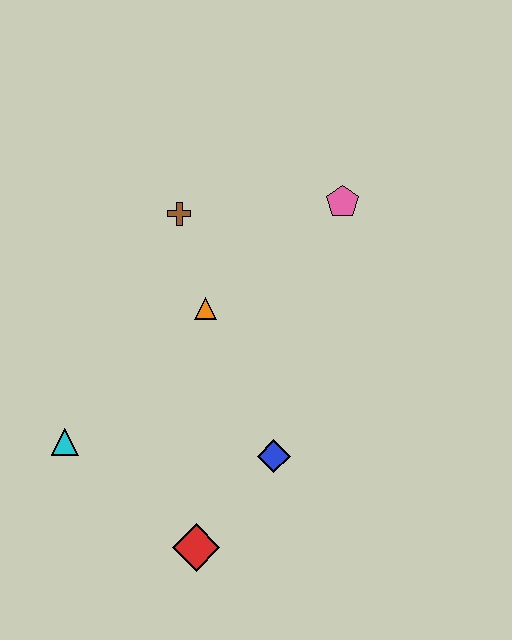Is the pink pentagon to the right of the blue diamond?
Yes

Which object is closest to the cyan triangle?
The red diamond is closest to the cyan triangle.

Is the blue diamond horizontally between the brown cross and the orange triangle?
No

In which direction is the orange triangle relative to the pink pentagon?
The orange triangle is to the left of the pink pentagon.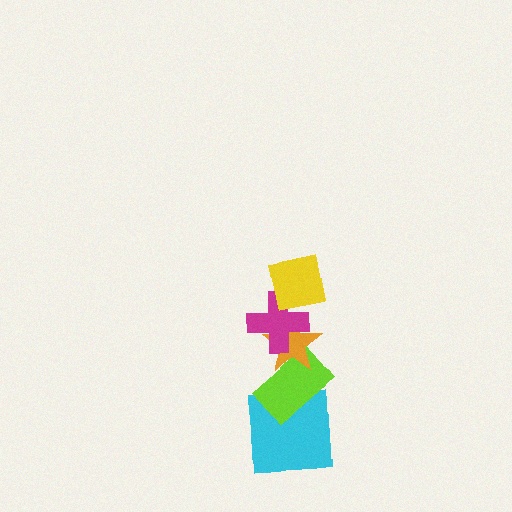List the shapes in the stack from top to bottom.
From top to bottom: the yellow square, the magenta cross, the orange star, the lime rectangle, the cyan square.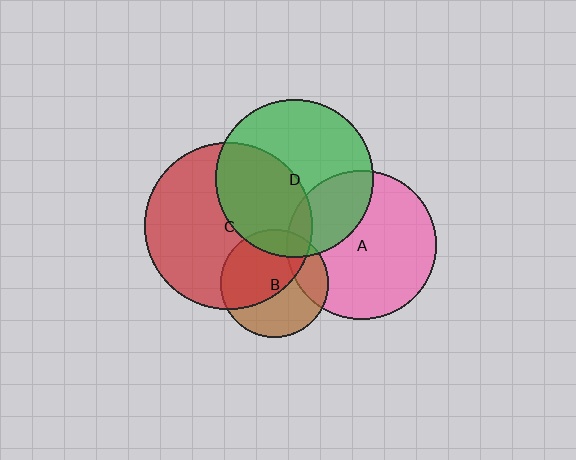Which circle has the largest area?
Circle C (red).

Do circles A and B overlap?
Yes.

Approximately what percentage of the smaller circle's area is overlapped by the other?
Approximately 20%.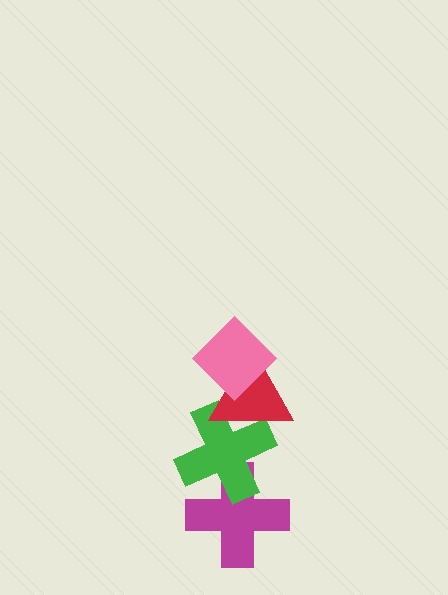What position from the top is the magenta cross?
The magenta cross is 4th from the top.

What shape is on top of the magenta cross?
The green cross is on top of the magenta cross.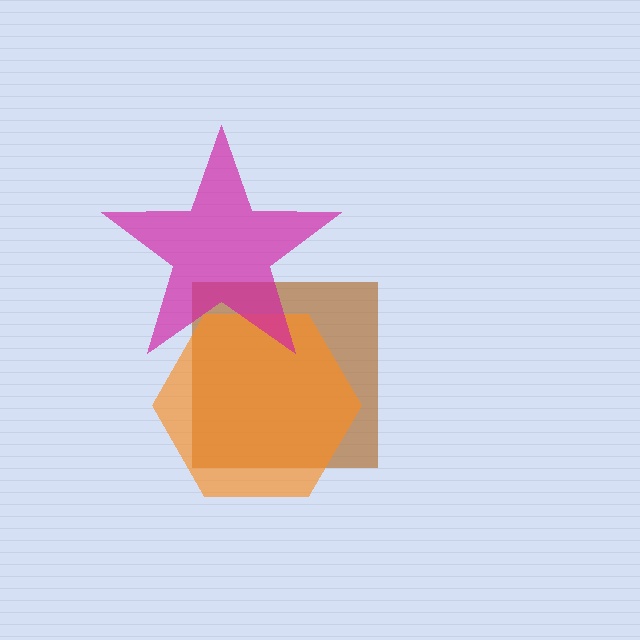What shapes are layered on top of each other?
The layered shapes are: a brown square, an orange hexagon, a magenta star.